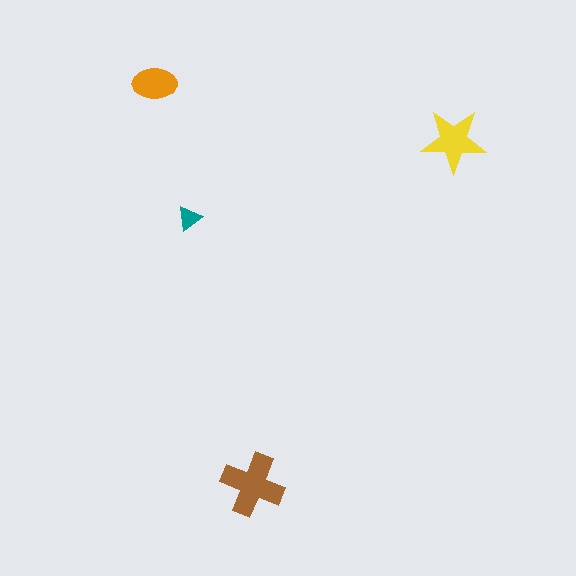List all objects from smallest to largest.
The teal triangle, the orange ellipse, the yellow star, the brown cross.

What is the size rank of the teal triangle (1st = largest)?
4th.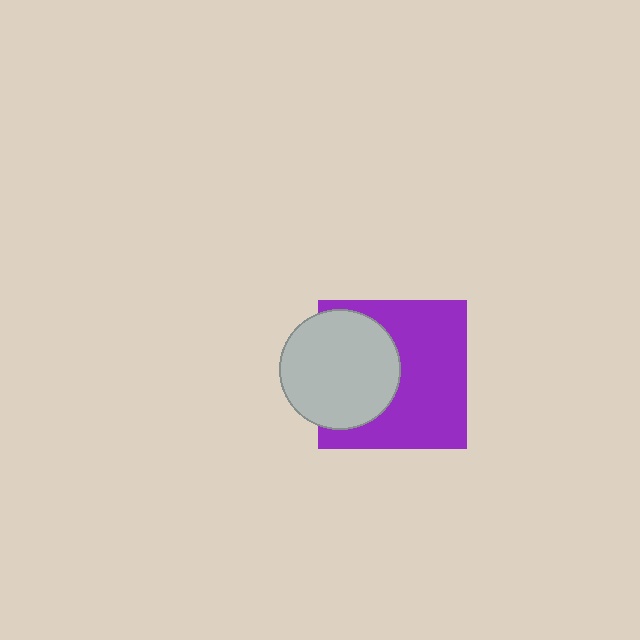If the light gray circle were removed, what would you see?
You would see the complete purple square.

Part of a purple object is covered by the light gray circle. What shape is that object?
It is a square.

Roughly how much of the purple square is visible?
About half of it is visible (roughly 62%).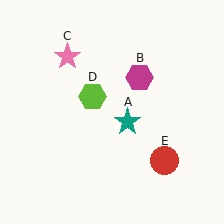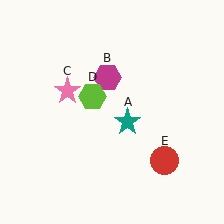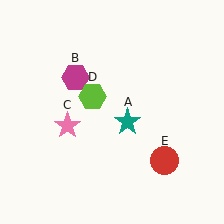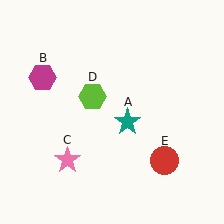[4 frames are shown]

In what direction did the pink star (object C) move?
The pink star (object C) moved down.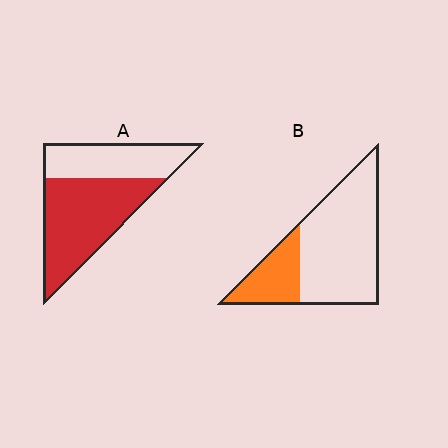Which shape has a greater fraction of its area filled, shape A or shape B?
Shape A.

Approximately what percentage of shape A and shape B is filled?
A is approximately 60% and B is approximately 25%.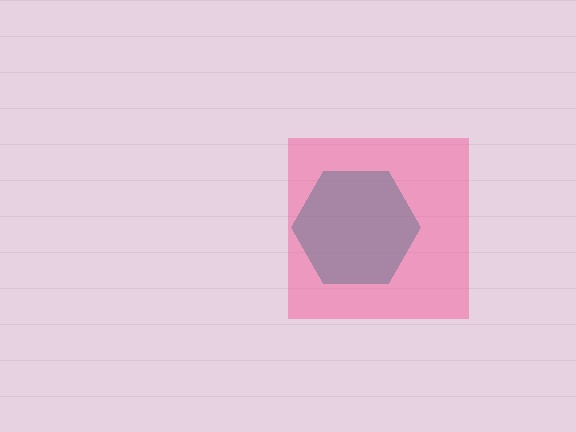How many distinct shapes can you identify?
There are 2 distinct shapes: a teal hexagon, a pink square.